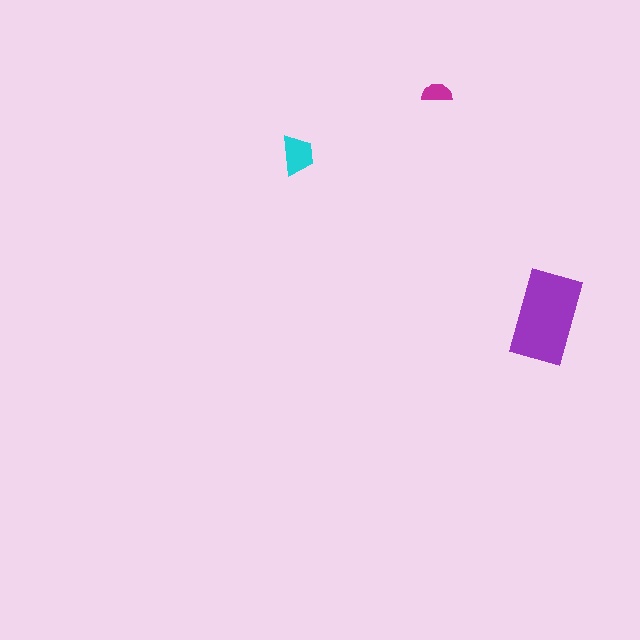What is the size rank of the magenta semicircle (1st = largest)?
3rd.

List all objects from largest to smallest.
The purple rectangle, the cyan trapezoid, the magenta semicircle.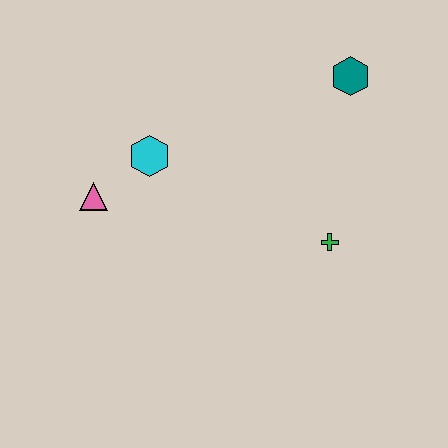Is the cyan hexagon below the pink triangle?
No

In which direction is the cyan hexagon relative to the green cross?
The cyan hexagon is to the left of the green cross.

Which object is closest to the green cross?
The teal hexagon is closest to the green cross.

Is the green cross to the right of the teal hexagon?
No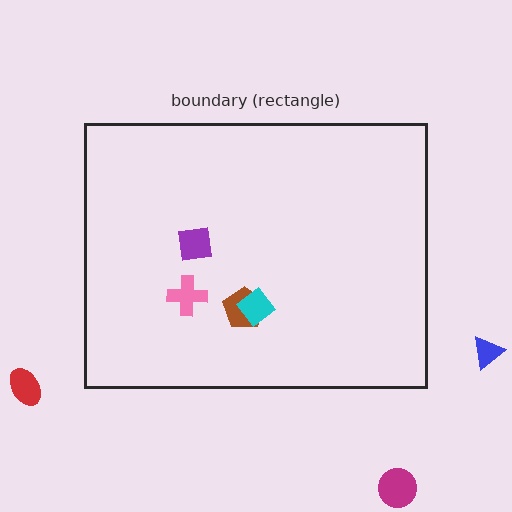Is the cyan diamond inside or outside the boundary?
Inside.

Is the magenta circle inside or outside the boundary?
Outside.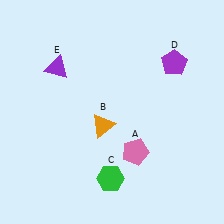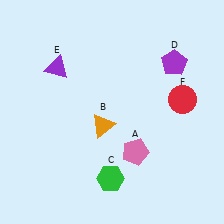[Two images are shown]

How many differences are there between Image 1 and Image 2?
There is 1 difference between the two images.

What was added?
A red circle (F) was added in Image 2.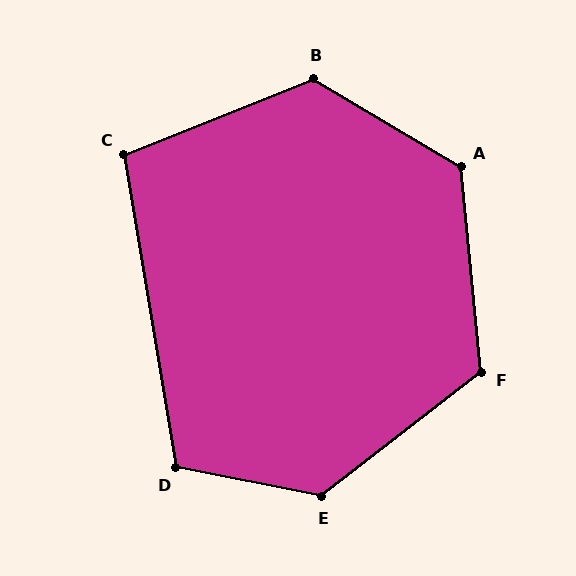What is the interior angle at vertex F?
Approximately 122 degrees (obtuse).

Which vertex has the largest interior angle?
E, at approximately 131 degrees.